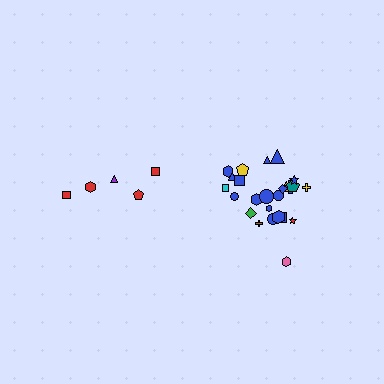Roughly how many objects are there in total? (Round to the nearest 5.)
Roughly 30 objects in total.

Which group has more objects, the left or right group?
The right group.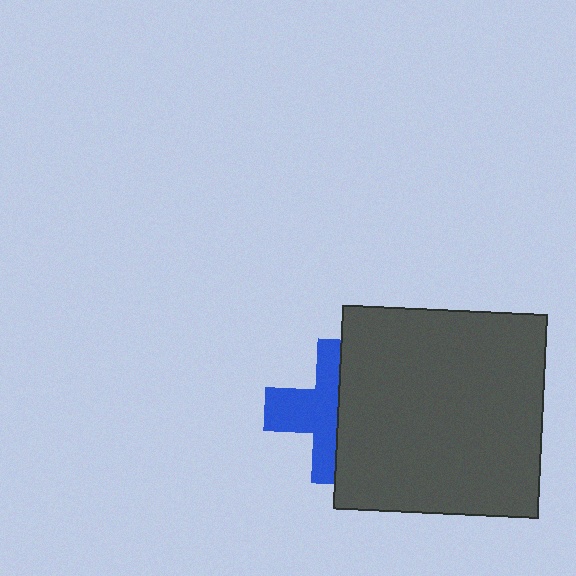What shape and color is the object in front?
The object in front is a dark gray square.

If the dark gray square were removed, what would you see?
You would see the complete blue cross.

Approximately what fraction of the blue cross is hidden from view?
Roughly 49% of the blue cross is hidden behind the dark gray square.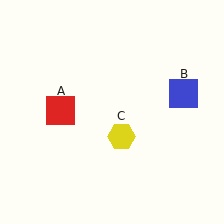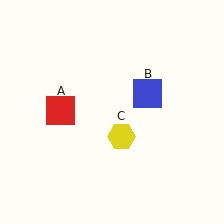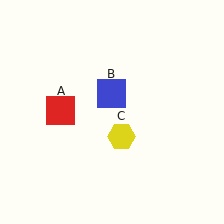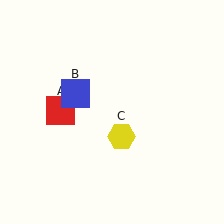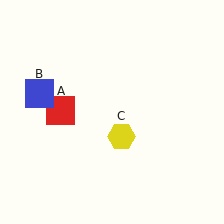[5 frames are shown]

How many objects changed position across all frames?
1 object changed position: blue square (object B).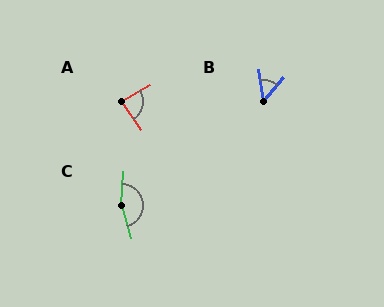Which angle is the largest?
C, at approximately 161 degrees.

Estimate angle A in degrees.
Approximately 87 degrees.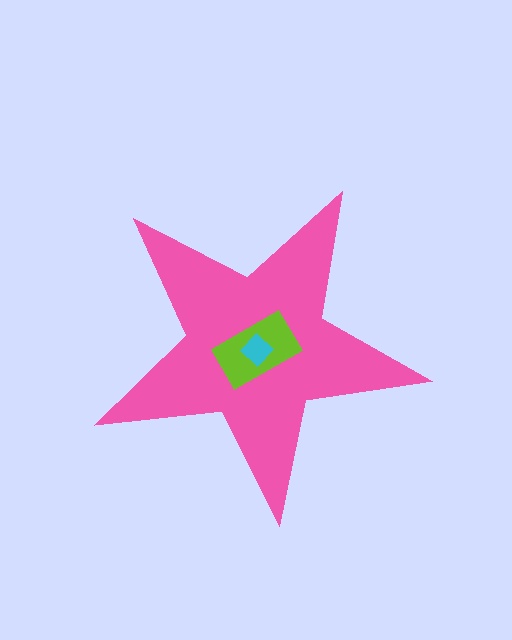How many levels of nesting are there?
3.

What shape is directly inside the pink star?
The lime rectangle.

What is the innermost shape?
The cyan diamond.